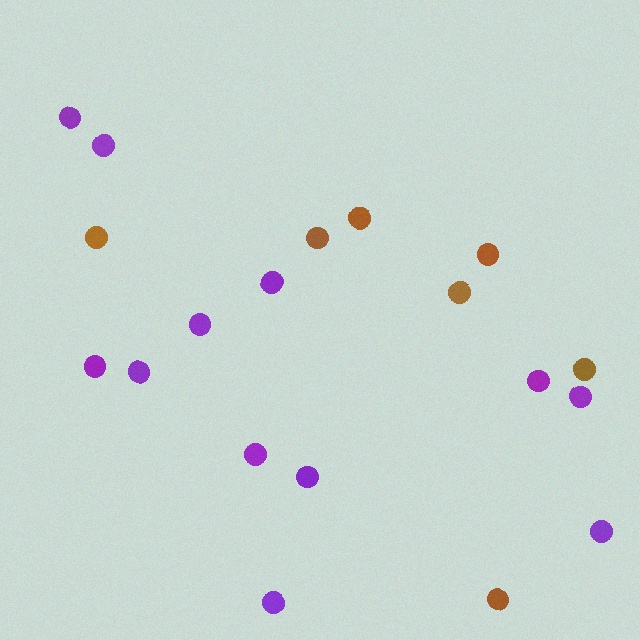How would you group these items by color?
There are 2 groups: one group of brown circles (7) and one group of purple circles (12).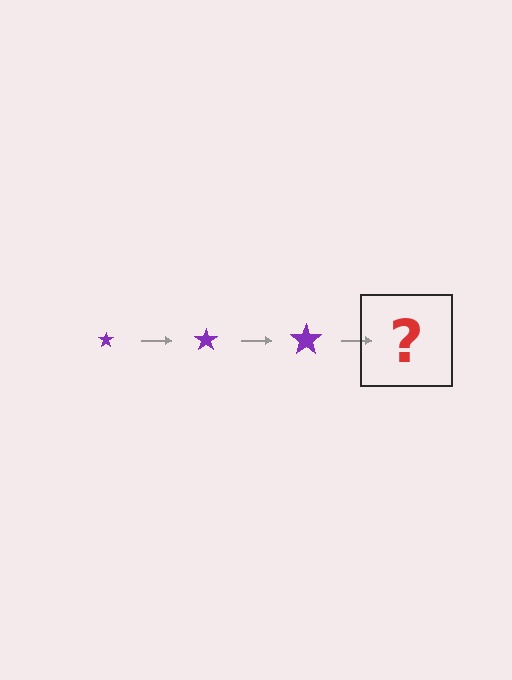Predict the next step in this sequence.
The next step is a purple star, larger than the previous one.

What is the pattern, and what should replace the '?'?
The pattern is that the star gets progressively larger each step. The '?' should be a purple star, larger than the previous one.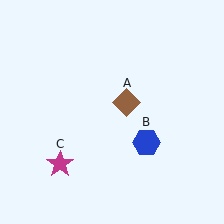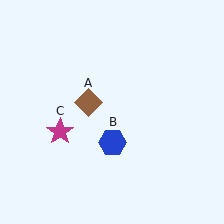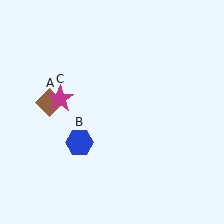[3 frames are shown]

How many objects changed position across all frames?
3 objects changed position: brown diamond (object A), blue hexagon (object B), magenta star (object C).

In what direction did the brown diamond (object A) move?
The brown diamond (object A) moved left.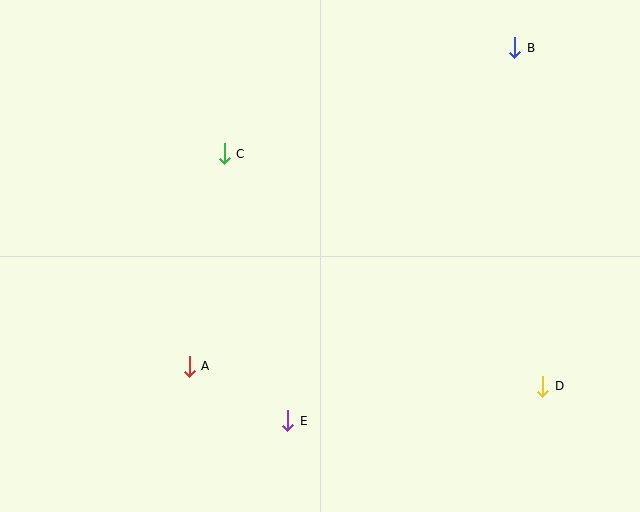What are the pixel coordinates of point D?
Point D is at (542, 386).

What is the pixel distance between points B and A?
The distance between B and A is 456 pixels.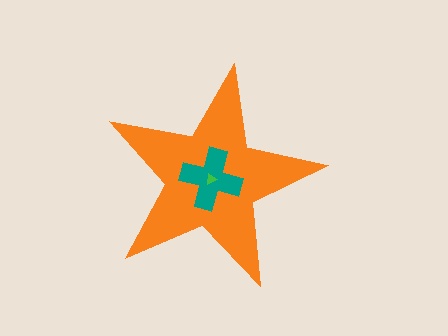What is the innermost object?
The green triangle.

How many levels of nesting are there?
3.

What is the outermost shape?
The orange star.